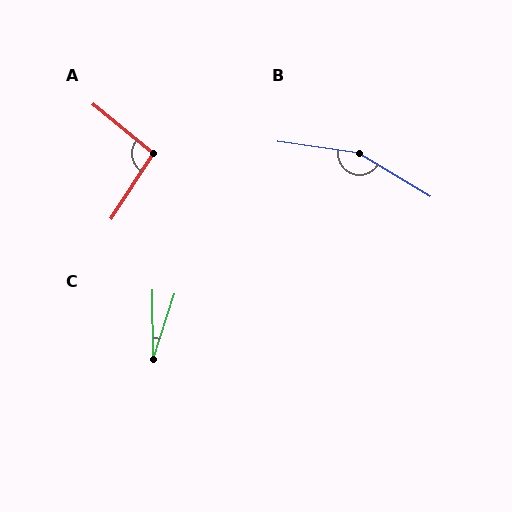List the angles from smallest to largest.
C (18°), A (96°), B (157°).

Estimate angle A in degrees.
Approximately 96 degrees.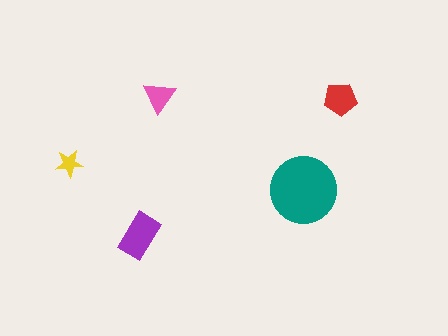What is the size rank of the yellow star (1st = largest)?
5th.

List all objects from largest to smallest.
The teal circle, the purple rectangle, the red pentagon, the pink triangle, the yellow star.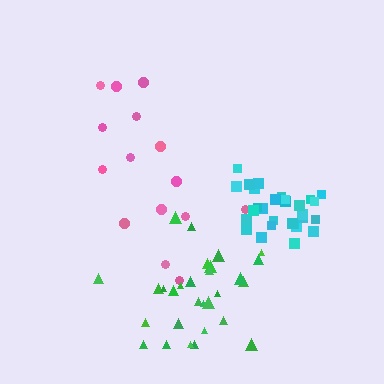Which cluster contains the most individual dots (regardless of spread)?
Cyan (29).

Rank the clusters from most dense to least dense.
cyan, green, pink.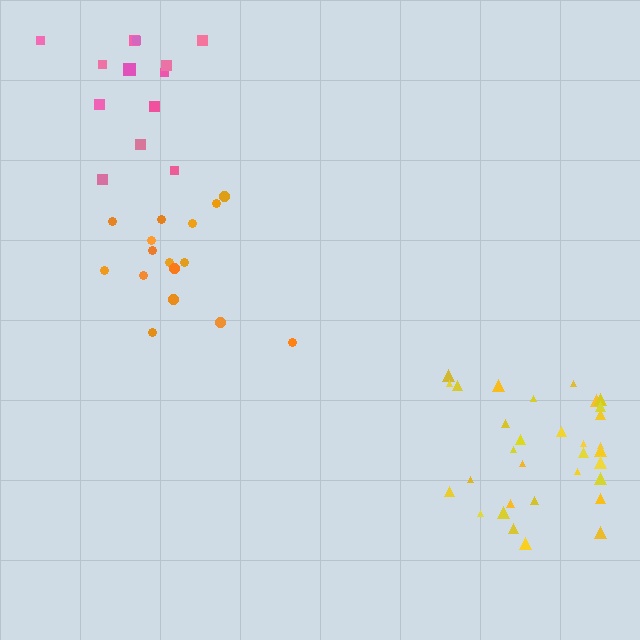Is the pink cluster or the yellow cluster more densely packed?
Yellow.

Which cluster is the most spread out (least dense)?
Pink.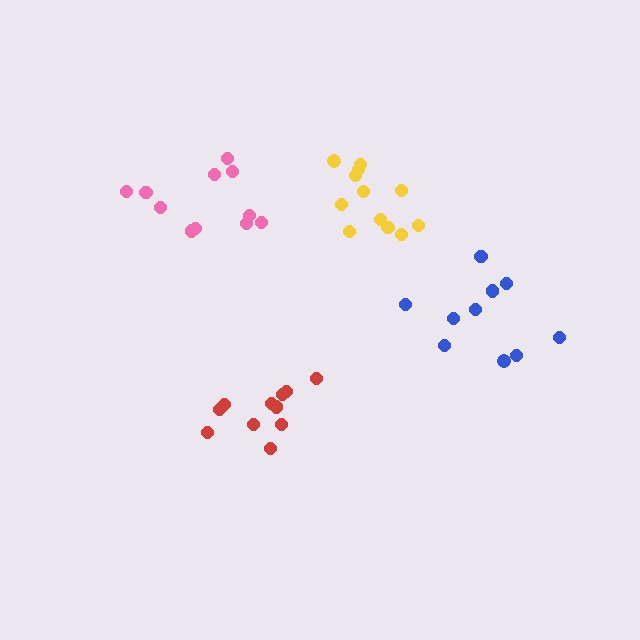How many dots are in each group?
Group 1: 12 dots, Group 2: 10 dots, Group 3: 11 dots, Group 4: 11 dots (44 total).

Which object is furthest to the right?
The blue cluster is rightmost.